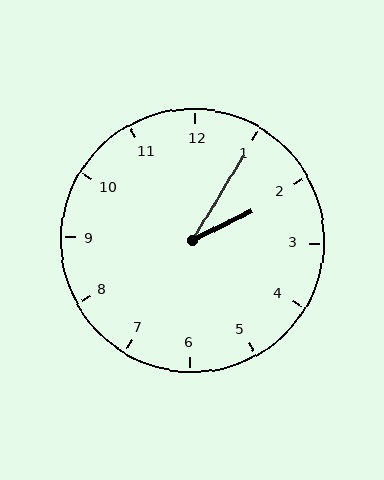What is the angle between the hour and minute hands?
Approximately 32 degrees.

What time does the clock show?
2:05.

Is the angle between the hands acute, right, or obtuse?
It is acute.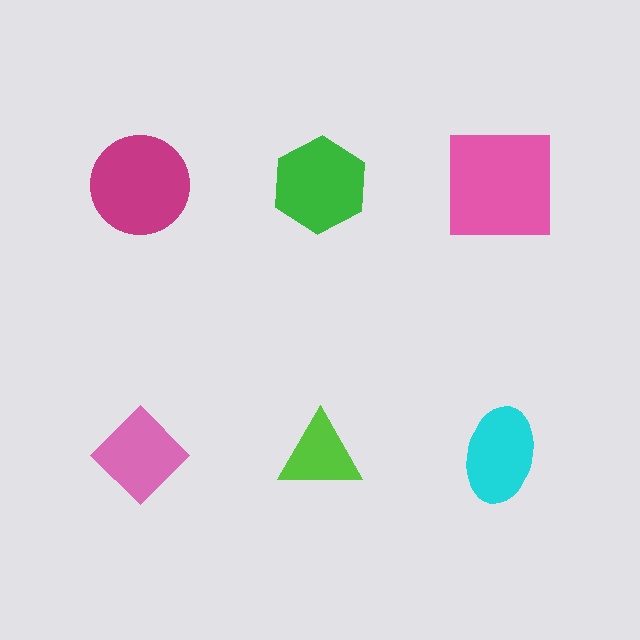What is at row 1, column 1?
A magenta circle.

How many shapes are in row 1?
3 shapes.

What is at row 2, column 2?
A lime triangle.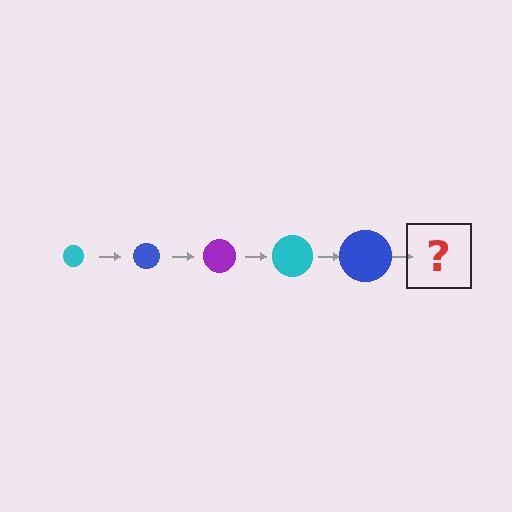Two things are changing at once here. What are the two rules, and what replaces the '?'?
The two rules are that the circle grows larger each step and the color cycles through cyan, blue, and purple. The '?' should be a purple circle, larger than the previous one.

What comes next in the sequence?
The next element should be a purple circle, larger than the previous one.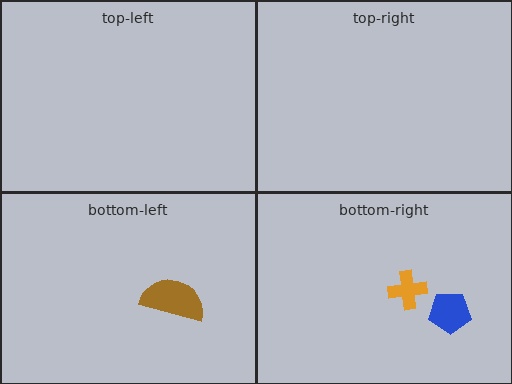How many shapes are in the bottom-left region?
1.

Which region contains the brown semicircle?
The bottom-left region.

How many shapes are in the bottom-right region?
2.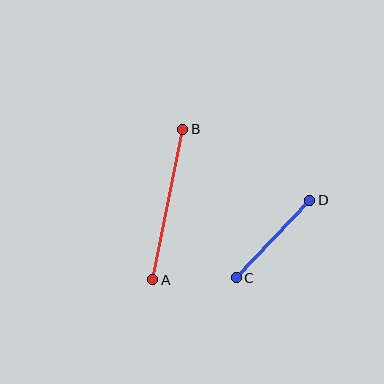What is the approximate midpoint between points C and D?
The midpoint is at approximately (273, 239) pixels.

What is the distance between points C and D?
The distance is approximately 107 pixels.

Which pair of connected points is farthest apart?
Points A and B are farthest apart.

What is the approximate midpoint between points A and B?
The midpoint is at approximately (168, 205) pixels.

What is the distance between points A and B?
The distance is approximately 154 pixels.